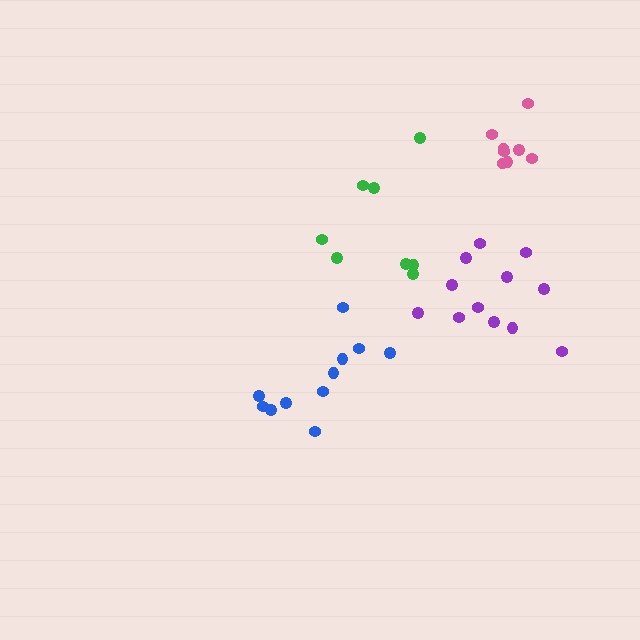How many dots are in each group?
Group 1: 11 dots, Group 2: 8 dots, Group 3: 12 dots, Group 4: 8 dots (39 total).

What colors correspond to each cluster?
The clusters are colored: blue, pink, purple, green.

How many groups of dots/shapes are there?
There are 4 groups.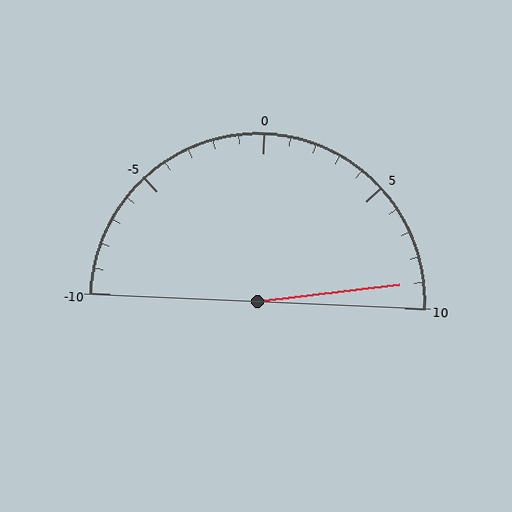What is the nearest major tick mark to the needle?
The nearest major tick mark is 10.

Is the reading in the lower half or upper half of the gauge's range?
The reading is in the upper half of the range (-10 to 10).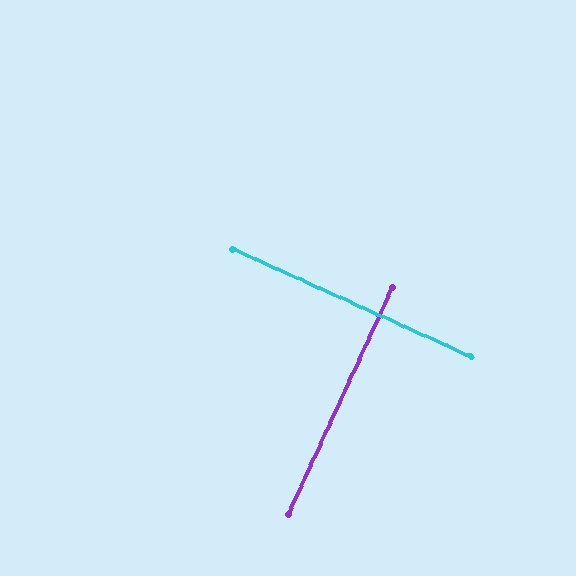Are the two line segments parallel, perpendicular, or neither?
Perpendicular — they meet at approximately 90°.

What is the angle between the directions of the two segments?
Approximately 90 degrees.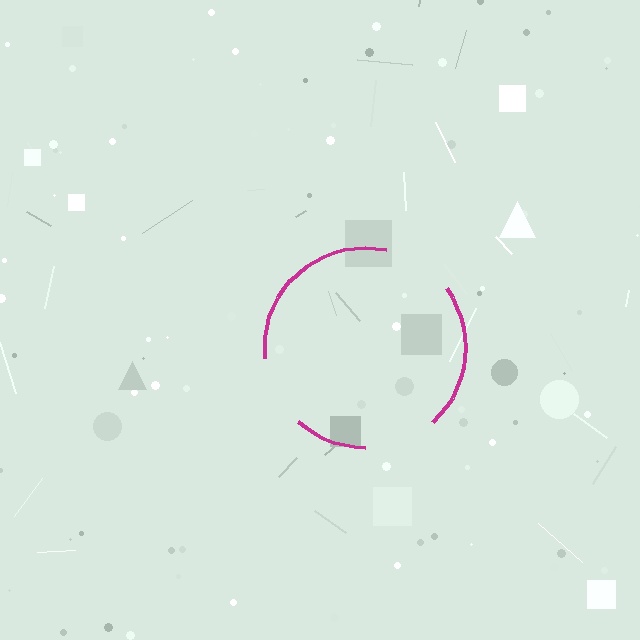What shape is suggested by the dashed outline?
The dashed outline suggests a circle.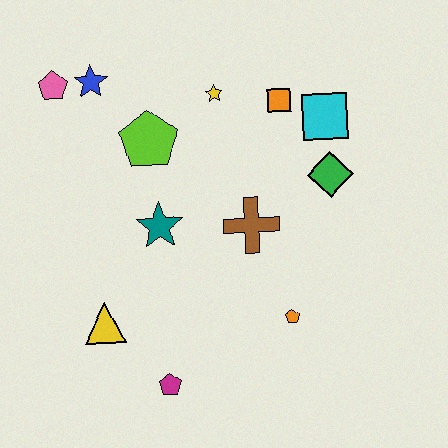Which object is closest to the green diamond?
The cyan square is closest to the green diamond.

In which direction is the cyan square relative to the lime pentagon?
The cyan square is to the right of the lime pentagon.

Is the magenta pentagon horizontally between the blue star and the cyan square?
Yes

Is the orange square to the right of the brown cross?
Yes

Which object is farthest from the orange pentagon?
The pink pentagon is farthest from the orange pentagon.